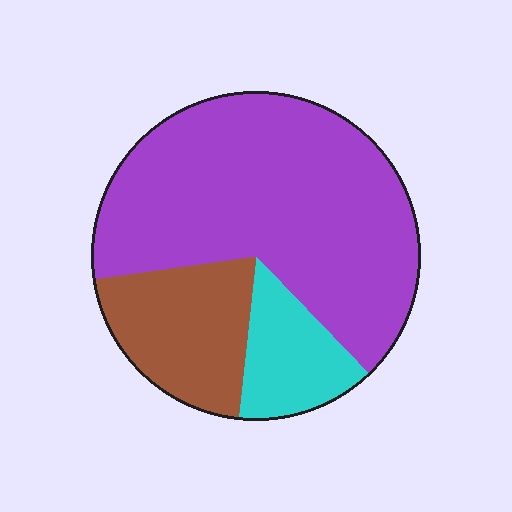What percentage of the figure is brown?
Brown takes up between a sixth and a third of the figure.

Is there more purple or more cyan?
Purple.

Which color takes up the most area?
Purple, at roughly 65%.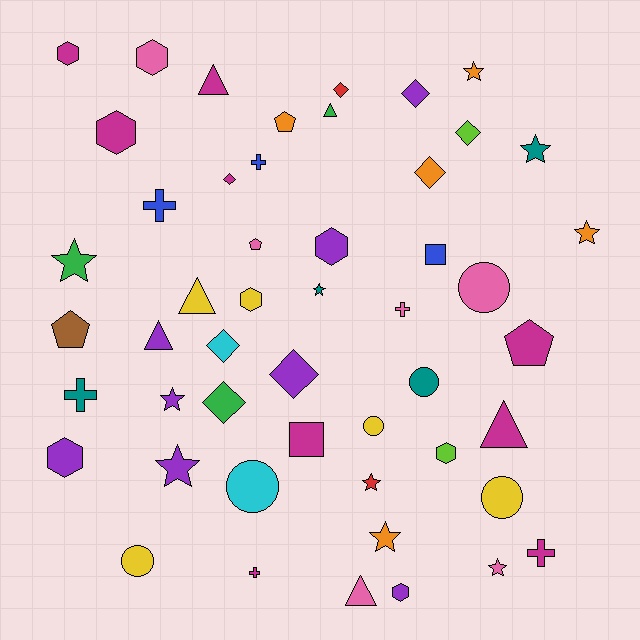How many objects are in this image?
There are 50 objects.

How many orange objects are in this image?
There are 5 orange objects.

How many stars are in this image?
There are 10 stars.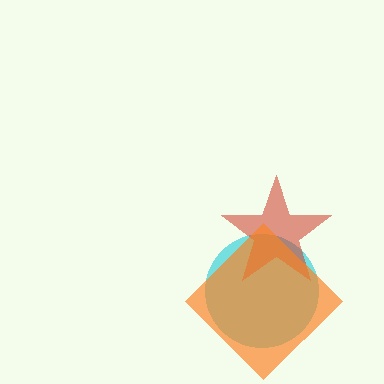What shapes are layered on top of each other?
The layered shapes are: a cyan circle, a red star, an orange diamond.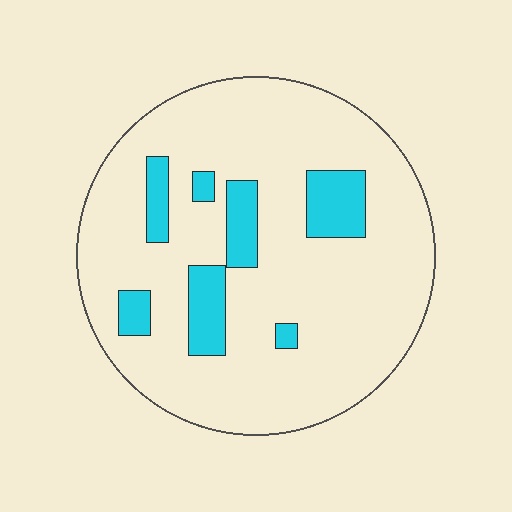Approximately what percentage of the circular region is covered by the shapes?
Approximately 15%.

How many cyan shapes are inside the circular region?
7.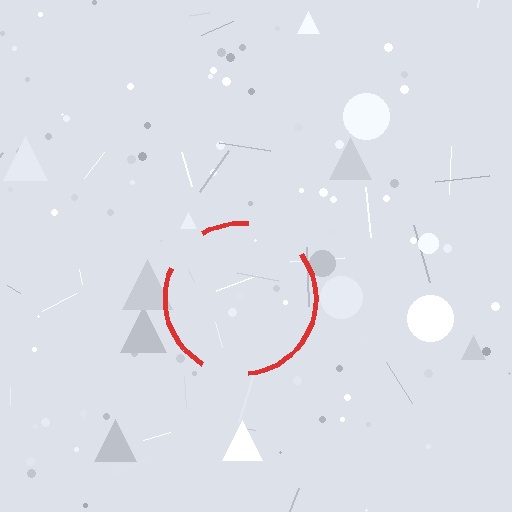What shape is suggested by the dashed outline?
The dashed outline suggests a circle.